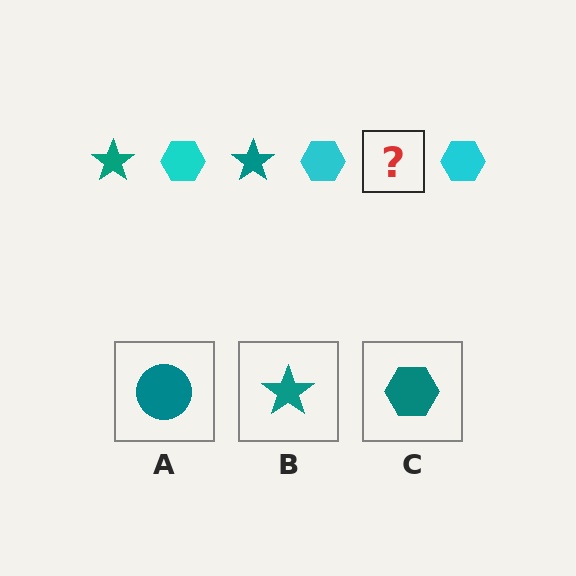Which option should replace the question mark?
Option B.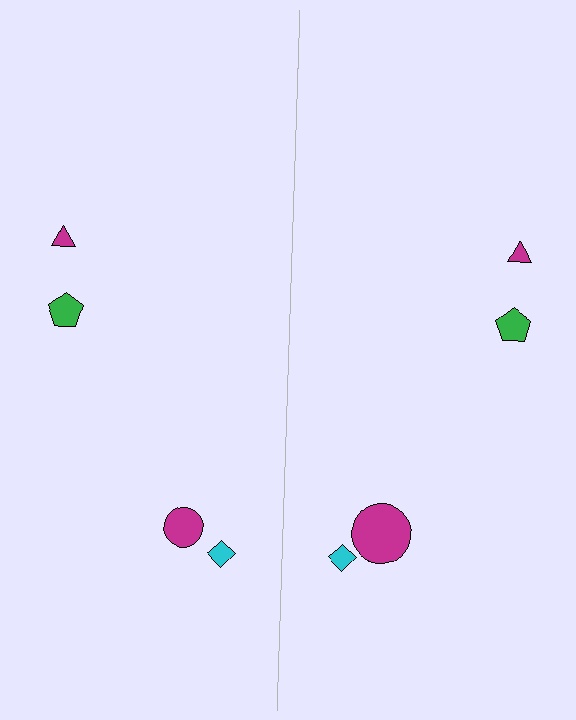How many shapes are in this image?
There are 8 shapes in this image.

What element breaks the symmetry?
The magenta circle on the right side has a different size than its mirror counterpart.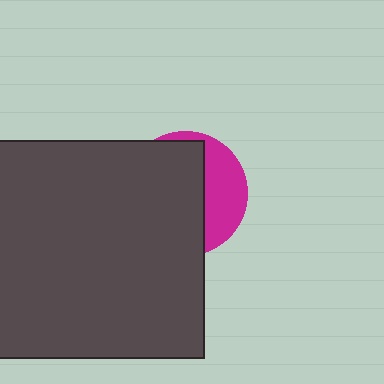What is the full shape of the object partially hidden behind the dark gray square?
The partially hidden object is a magenta circle.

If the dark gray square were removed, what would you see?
You would see the complete magenta circle.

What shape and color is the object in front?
The object in front is a dark gray square.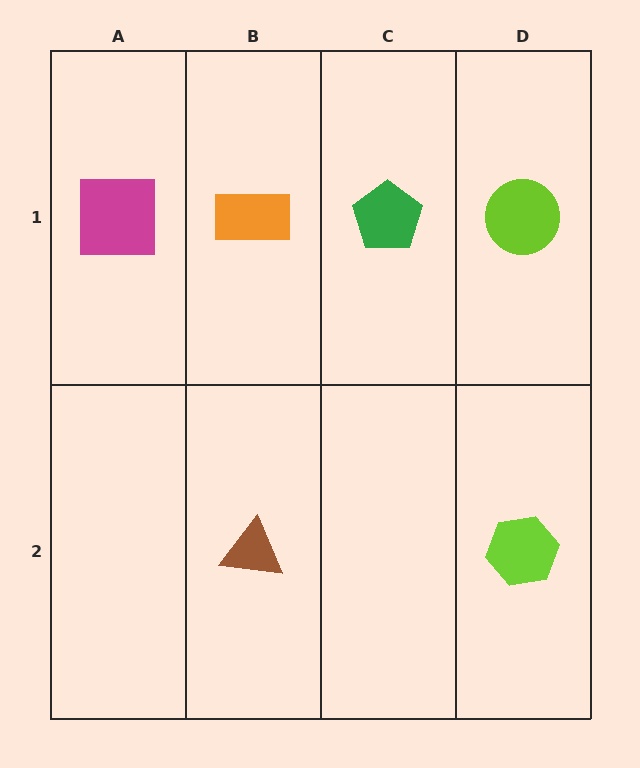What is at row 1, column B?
An orange rectangle.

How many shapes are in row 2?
2 shapes.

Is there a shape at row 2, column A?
No, that cell is empty.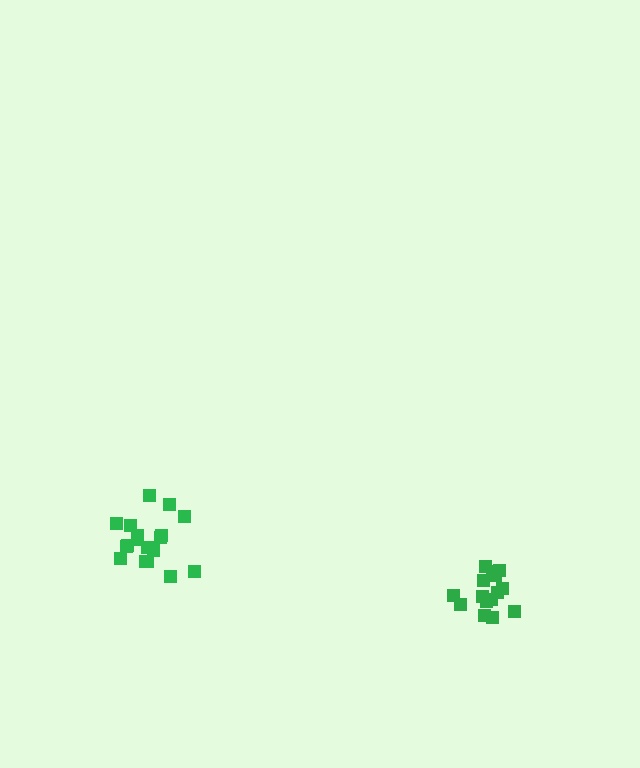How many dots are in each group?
Group 1: 15 dots, Group 2: 19 dots (34 total).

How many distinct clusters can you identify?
There are 2 distinct clusters.